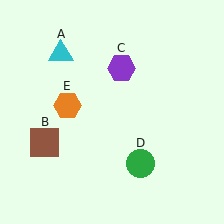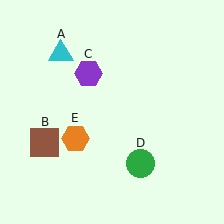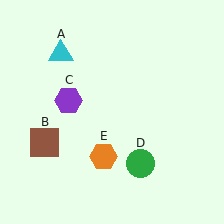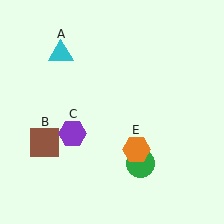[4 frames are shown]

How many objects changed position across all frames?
2 objects changed position: purple hexagon (object C), orange hexagon (object E).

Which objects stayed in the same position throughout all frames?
Cyan triangle (object A) and brown square (object B) and green circle (object D) remained stationary.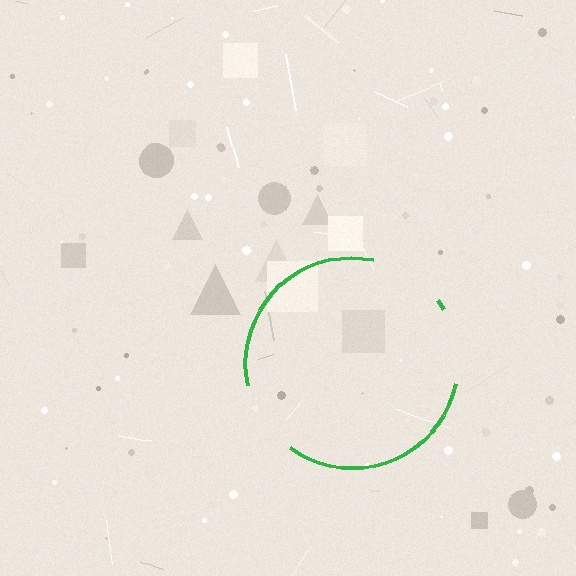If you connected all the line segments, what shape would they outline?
They would outline a circle.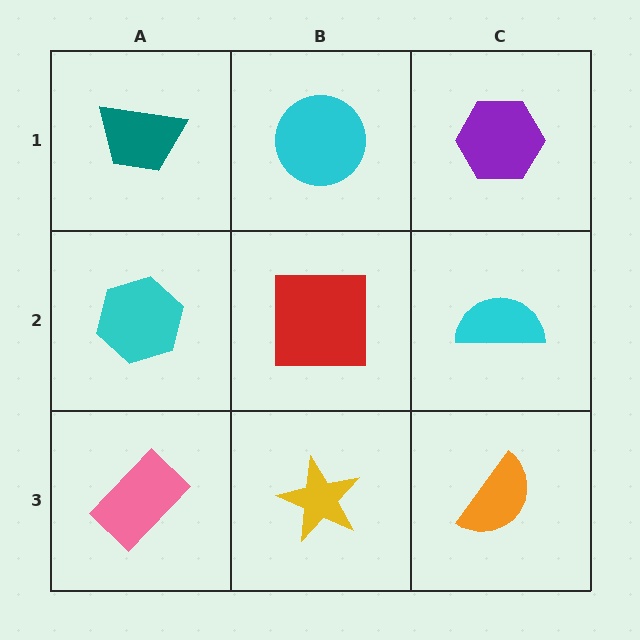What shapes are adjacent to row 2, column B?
A cyan circle (row 1, column B), a yellow star (row 3, column B), a cyan hexagon (row 2, column A), a cyan semicircle (row 2, column C).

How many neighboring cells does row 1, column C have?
2.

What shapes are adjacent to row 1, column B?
A red square (row 2, column B), a teal trapezoid (row 1, column A), a purple hexagon (row 1, column C).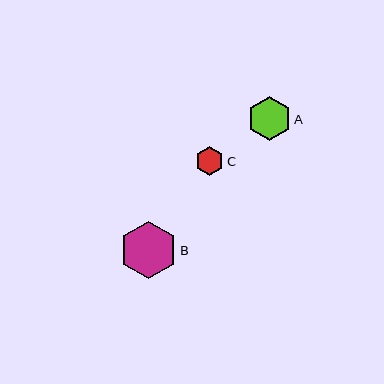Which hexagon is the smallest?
Hexagon C is the smallest with a size of approximately 28 pixels.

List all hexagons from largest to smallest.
From largest to smallest: B, A, C.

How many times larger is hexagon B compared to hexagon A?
Hexagon B is approximately 1.3 times the size of hexagon A.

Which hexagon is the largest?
Hexagon B is the largest with a size of approximately 58 pixels.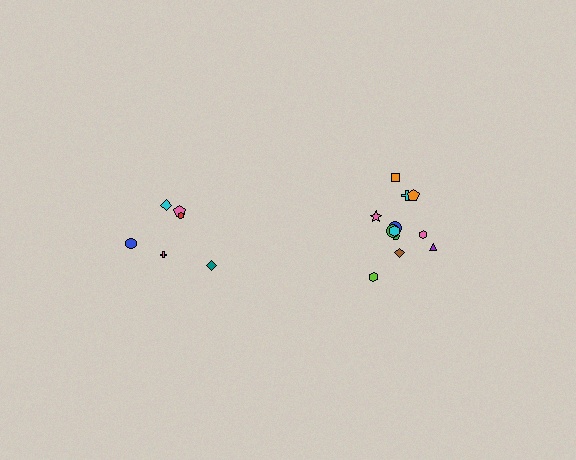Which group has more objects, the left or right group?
The right group.